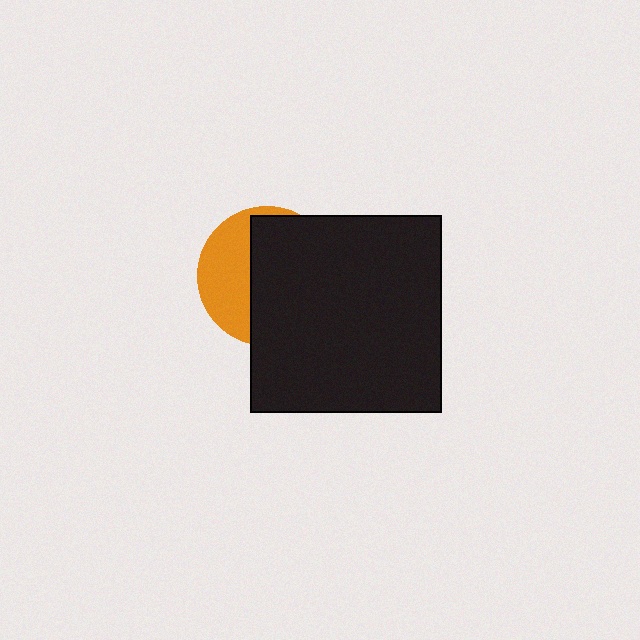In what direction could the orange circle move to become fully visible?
The orange circle could move left. That would shift it out from behind the black rectangle entirely.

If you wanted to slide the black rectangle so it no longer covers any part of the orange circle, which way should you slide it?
Slide it right — that is the most direct way to separate the two shapes.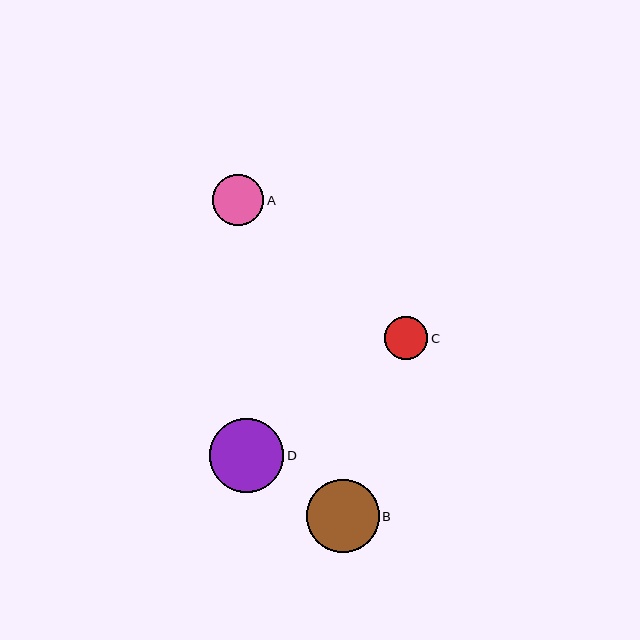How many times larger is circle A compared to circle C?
Circle A is approximately 1.2 times the size of circle C.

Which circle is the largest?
Circle D is the largest with a size of approximately 74 pixels.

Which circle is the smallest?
Circle C is the smallest with a size of approximately 43 pixels.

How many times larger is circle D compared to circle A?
Circle D is approximately 1.4 times the size of circle A.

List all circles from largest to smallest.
From largest to smallest: D, B, A, C.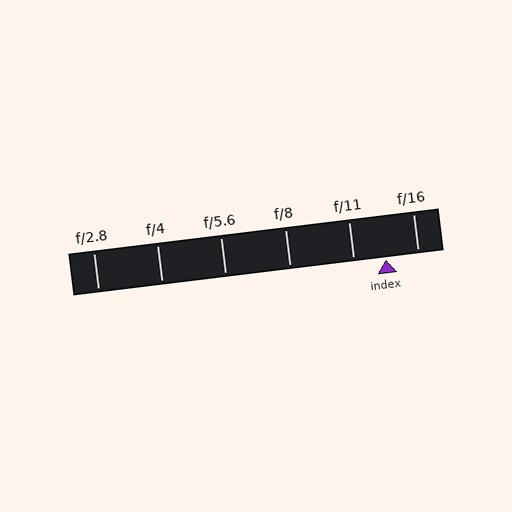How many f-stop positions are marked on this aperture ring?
There are 6 f-stop positions marked.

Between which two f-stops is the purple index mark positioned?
The index mark is between f/11 and f/16.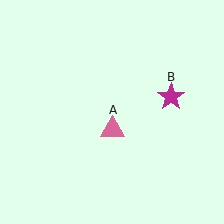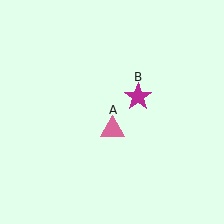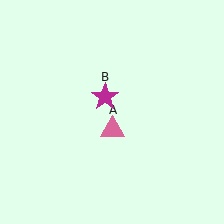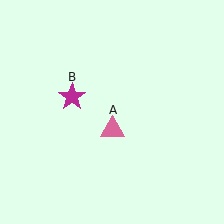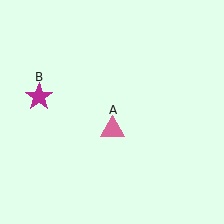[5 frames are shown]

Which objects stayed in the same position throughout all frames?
Pink triangle (object A) remained stationary.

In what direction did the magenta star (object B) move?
The magenta star (object B) moved left.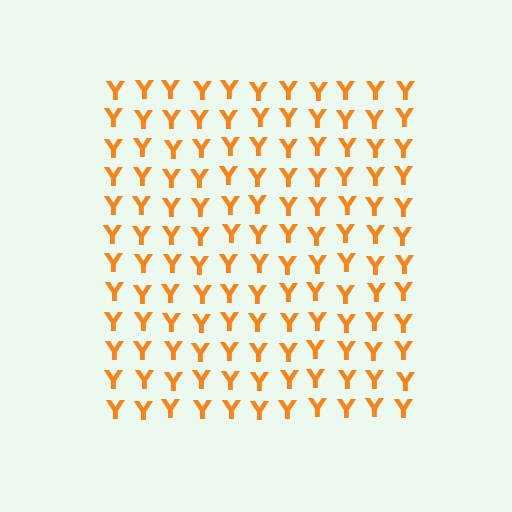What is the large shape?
The large shape is a square.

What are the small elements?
The small elements are letter Y's.